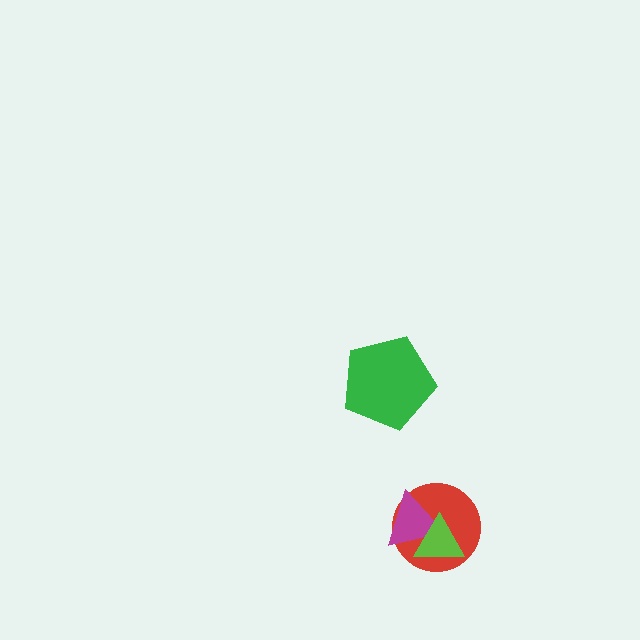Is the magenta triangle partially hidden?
Yes, it is partially covered by another shape.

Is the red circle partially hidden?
Yes, it is partially covered by another shape.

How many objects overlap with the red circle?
2 objects overlap with the red circle.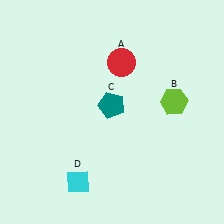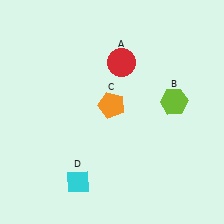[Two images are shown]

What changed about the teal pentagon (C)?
In Image 1, C is teal. In Image 2, it changed to orange.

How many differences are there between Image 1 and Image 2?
There is 1 difference between the two images.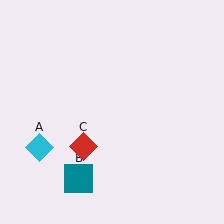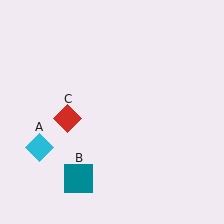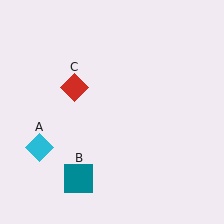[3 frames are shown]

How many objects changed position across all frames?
1 object changed position: red diamond (object C).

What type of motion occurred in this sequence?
The red diamond (object C) rotated clockwise around the center of the scene.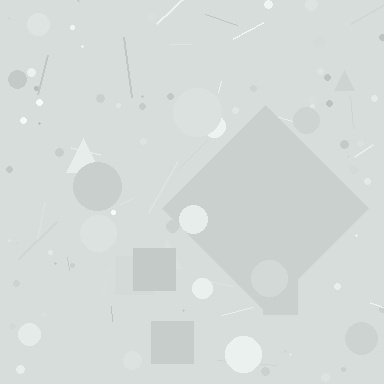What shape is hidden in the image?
A diamond is hidden in the image.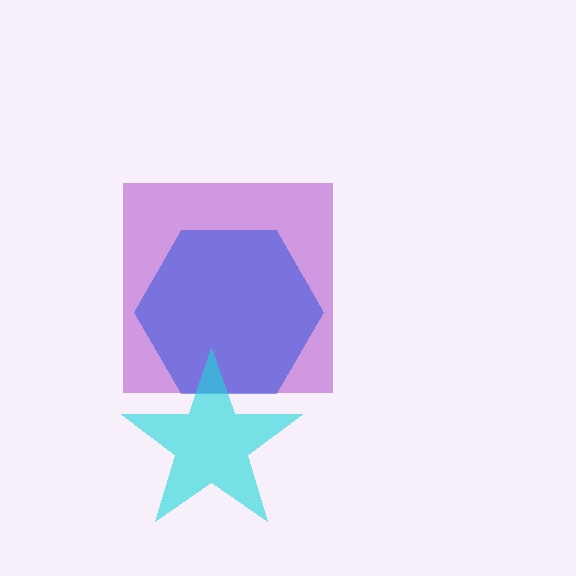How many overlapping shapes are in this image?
There are 3 overlapping shapes in the image.